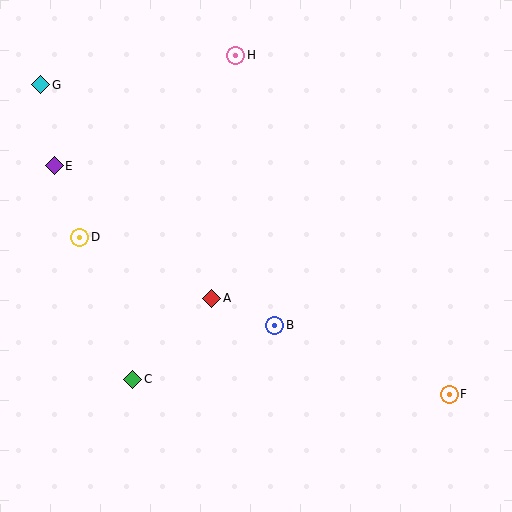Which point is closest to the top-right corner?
Point H is closest to the top-right corner.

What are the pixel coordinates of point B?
Point B is at (275, 325).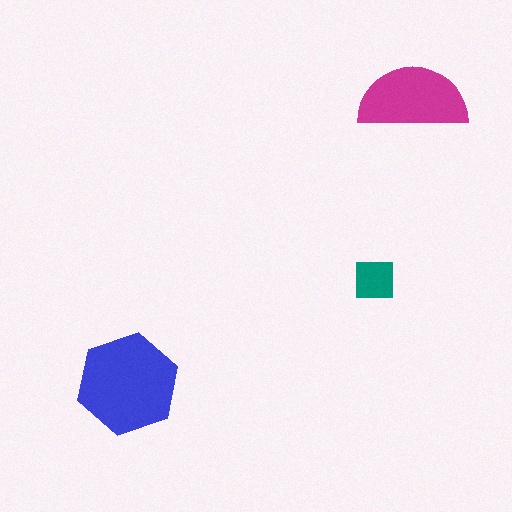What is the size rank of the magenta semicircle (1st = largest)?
2nd.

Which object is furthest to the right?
The magenta semicircle is rightmost.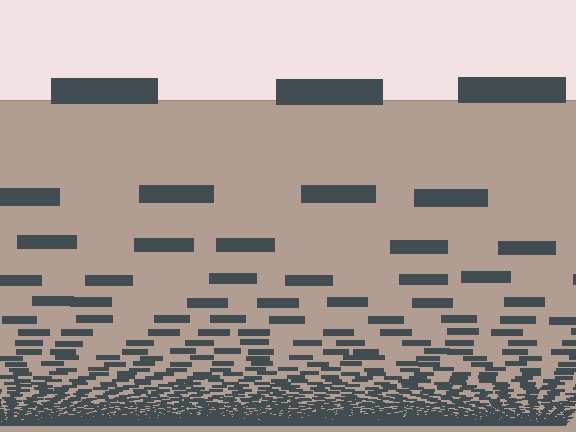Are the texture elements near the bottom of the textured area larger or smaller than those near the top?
Smaller. The gradient is inverted — elements near the bottom are smaller and denser.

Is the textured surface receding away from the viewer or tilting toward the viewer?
The surface appears to tilt toward the viewer. Texture elements get larger and sparser toward the top.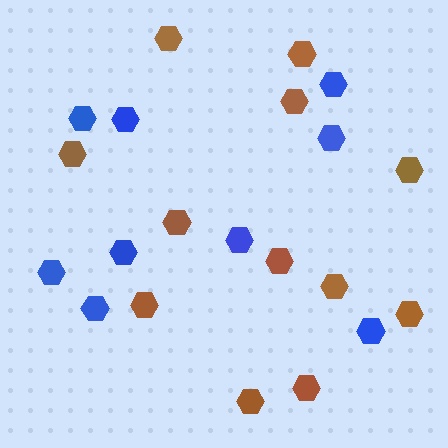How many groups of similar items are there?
There are 2 groups: one group of blue hexagons (9) and one group of brown hexagons (12).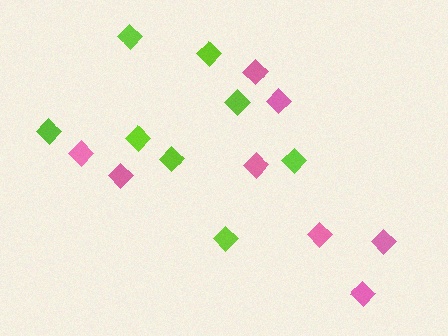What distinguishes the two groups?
There are 2 groups: one group of pink diamonds (8) and one group of lime diamonds (8).